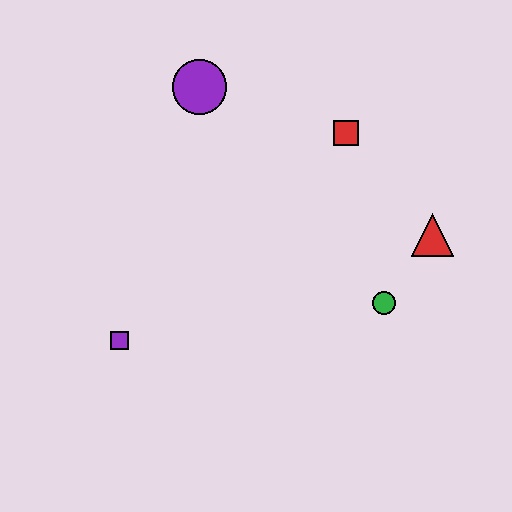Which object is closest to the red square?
The red triangle is closest to the red square.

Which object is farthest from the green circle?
The purple circle is farthest from the green circle.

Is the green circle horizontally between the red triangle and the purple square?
Yes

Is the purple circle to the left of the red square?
Yes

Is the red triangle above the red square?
No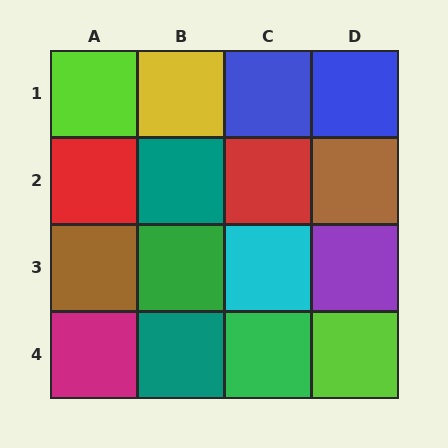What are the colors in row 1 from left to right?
Lime, yellow, blue, blue.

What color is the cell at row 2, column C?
Red.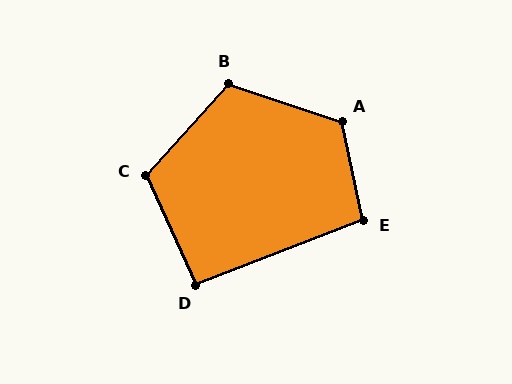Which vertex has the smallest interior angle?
D, at approximately 93 degrees.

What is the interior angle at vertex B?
Approximately 114 degrees (obtuse).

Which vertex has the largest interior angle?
A, at approximately 121 degrees.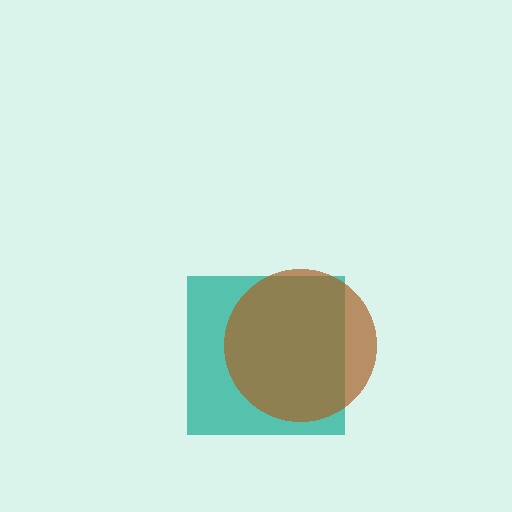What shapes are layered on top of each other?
The layered shapes are: a teal square, a brown circle.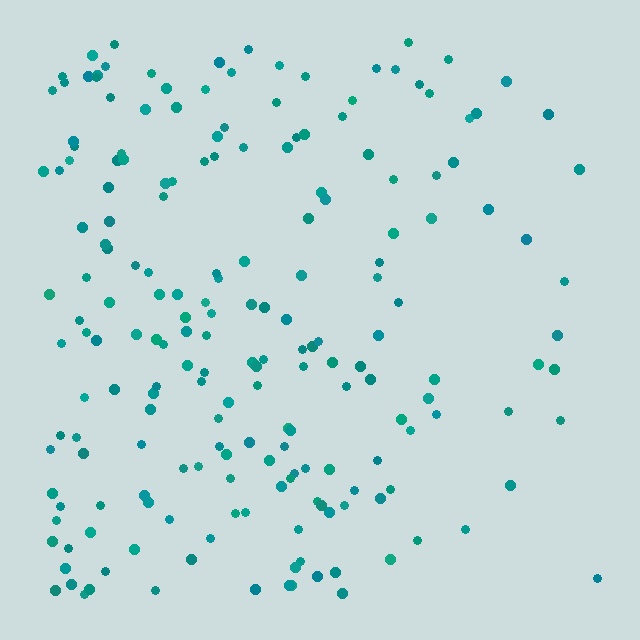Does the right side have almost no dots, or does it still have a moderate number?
Still a moderate number, just noticeably fewer than the left.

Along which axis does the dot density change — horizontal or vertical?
Horizontal.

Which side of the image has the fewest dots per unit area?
The right.